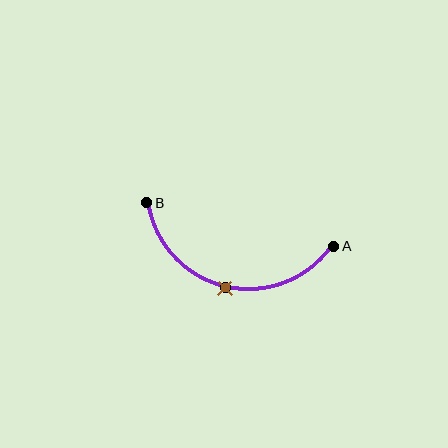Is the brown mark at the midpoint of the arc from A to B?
Yes. The brown mark lies on the arc at equal arc-length from both A and B — it is the arc midpoint.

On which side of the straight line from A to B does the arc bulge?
The arc bulges below the straight line connecting A and B.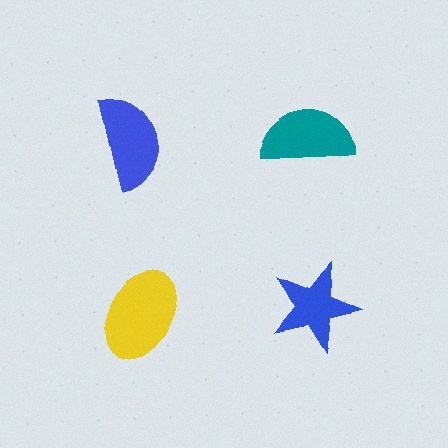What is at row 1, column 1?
A blue semicircle.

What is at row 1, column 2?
A teal semicircle.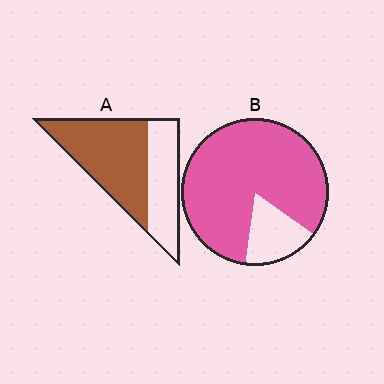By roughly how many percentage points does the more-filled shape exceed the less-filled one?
By roughly 20 percentage points (B over A).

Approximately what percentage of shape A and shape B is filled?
A is approximately 60% and B is approximately 85%.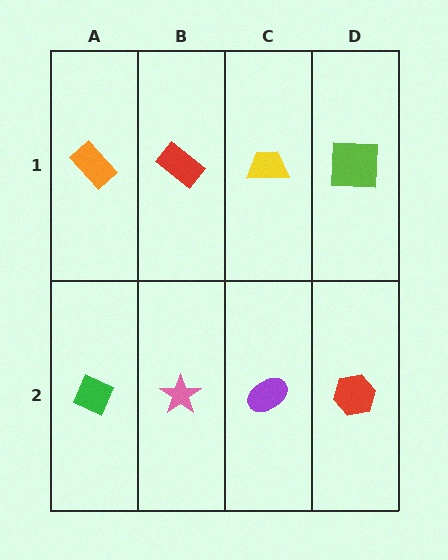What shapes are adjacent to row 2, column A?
An orange rectangle (row 1, column A), a pink star (row 2, column B).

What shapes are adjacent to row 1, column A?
A green diamond (row 2, column A), a red rectangle (row 1, column B).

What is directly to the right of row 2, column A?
A pink star.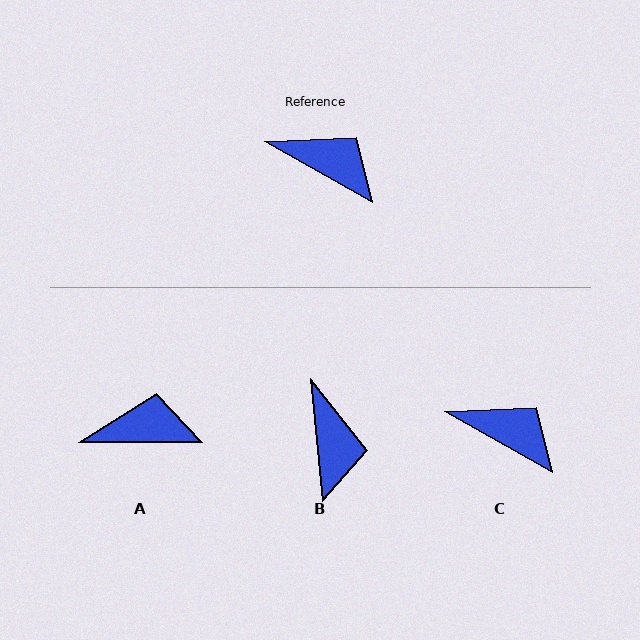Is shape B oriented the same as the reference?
No, it is off by about 54 degrees.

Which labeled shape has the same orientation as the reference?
C.